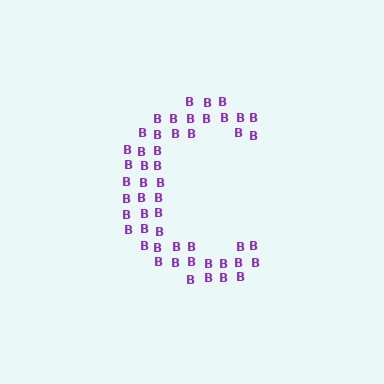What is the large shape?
The large shape is the letter C.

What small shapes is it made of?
It is made of small letter B's.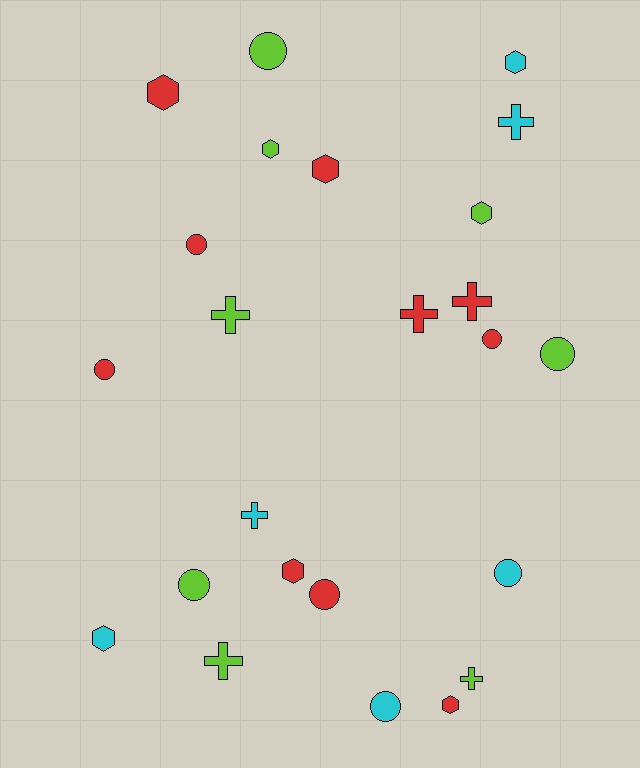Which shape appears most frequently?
Circle, with 9 objects.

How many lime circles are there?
There are 3 lime circles.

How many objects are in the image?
There are 24 objects.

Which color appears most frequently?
Red, with 10 objects.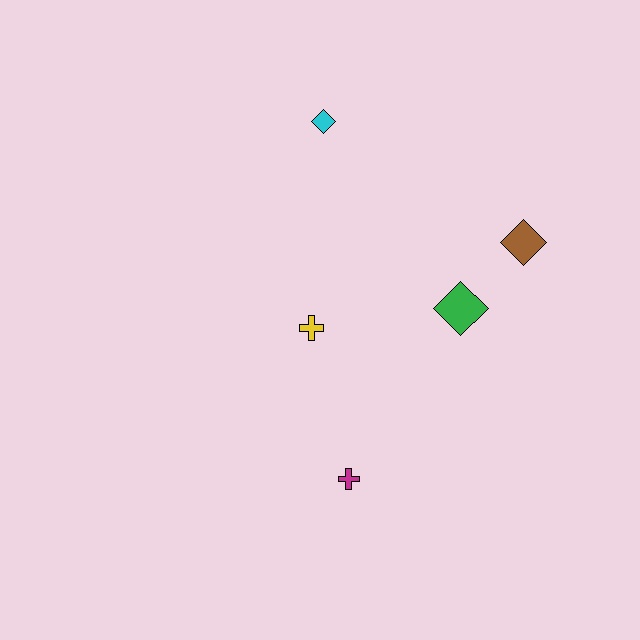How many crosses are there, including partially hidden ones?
There are 2 crosses.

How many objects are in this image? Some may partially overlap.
There are 5 objects.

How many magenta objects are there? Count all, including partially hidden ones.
There is 1 magenta object.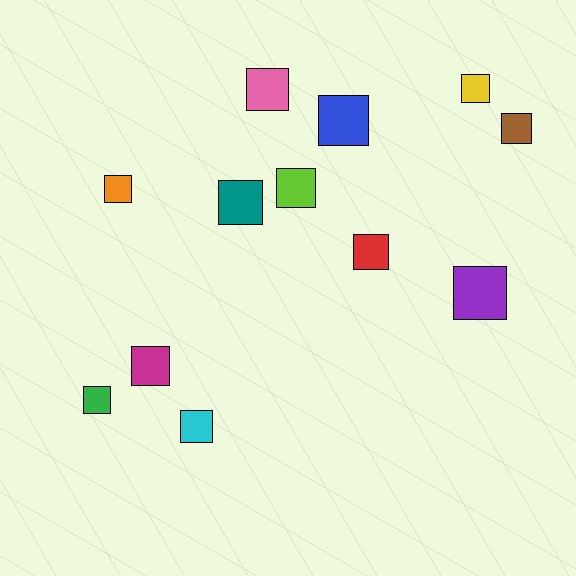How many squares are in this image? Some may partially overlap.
There are 12 squares.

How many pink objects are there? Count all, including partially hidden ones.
There is 1 pink object.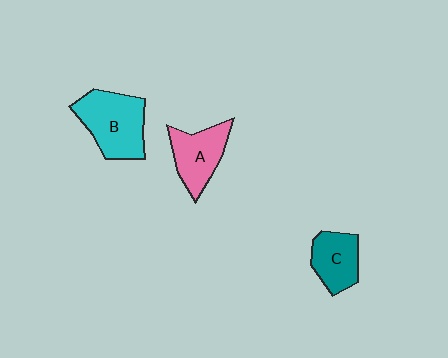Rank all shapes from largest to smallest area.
From largest to smallest: B (cyan), A (pink), C (teal).